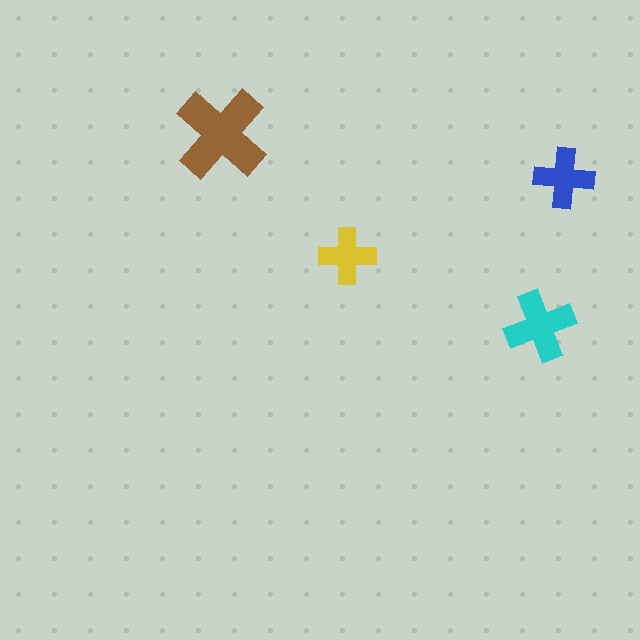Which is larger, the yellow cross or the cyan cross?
The cyan one.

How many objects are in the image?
There are 4 objects in the image.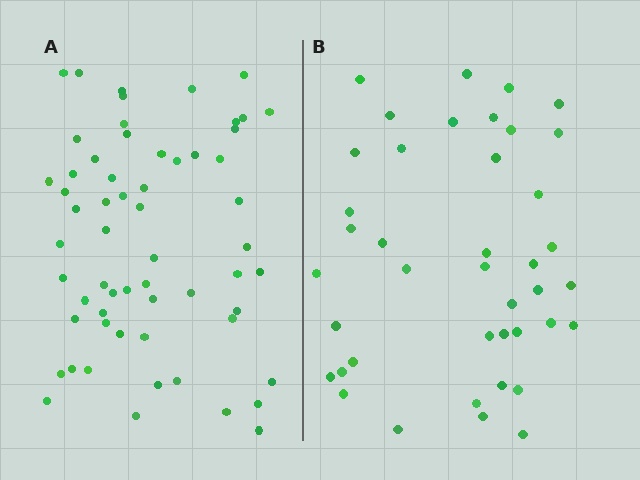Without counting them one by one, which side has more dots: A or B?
Region A (the left region) has more dots.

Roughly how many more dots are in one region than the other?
Region A has approximately 20 more dots than region B.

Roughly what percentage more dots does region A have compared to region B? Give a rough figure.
About 45% more.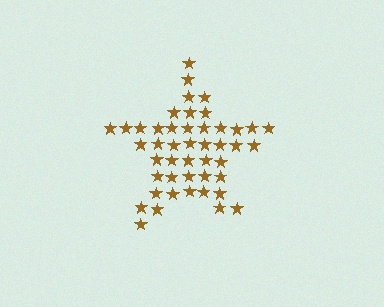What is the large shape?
The large shape is a star.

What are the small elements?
The small elements are stars.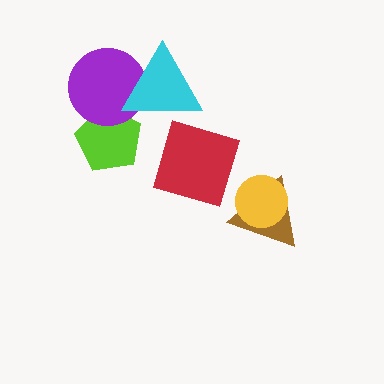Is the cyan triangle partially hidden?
Yes, it is partially covered by another shape.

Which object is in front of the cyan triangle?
The red diamond is in front of the cyan triangle.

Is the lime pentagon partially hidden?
Yes, it is partially covered by another shape.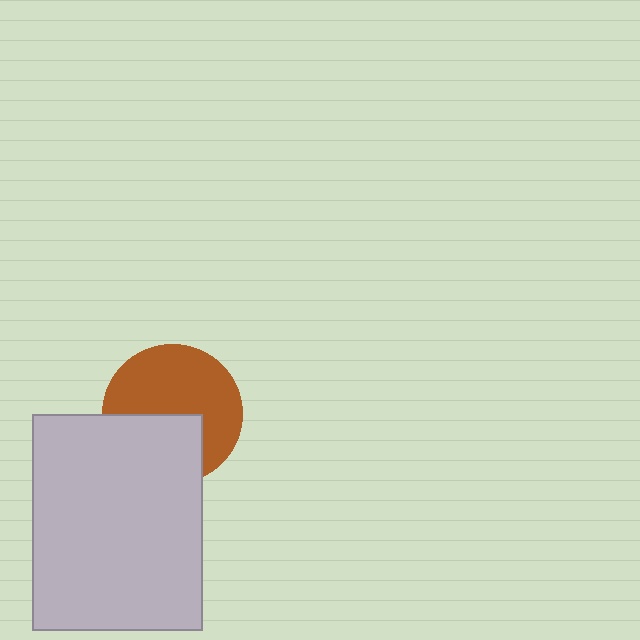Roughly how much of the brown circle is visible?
About half of it is visible (roughly 61%).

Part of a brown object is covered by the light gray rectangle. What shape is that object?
It is a circle.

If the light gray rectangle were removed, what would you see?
You would see the complete brown circle.